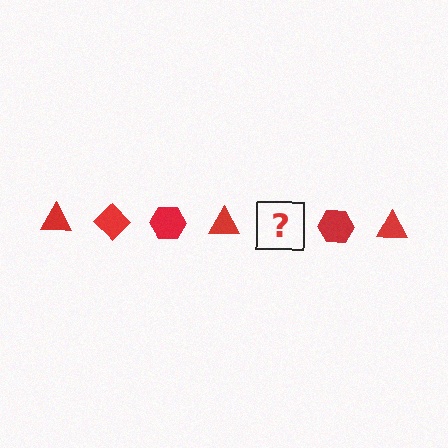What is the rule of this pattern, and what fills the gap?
The rule is that the pattern cycles through triangle, diamond, hexagon shapes in red. The gap should be filled with a red diamond.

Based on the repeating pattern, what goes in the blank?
The blank should be a red diamond.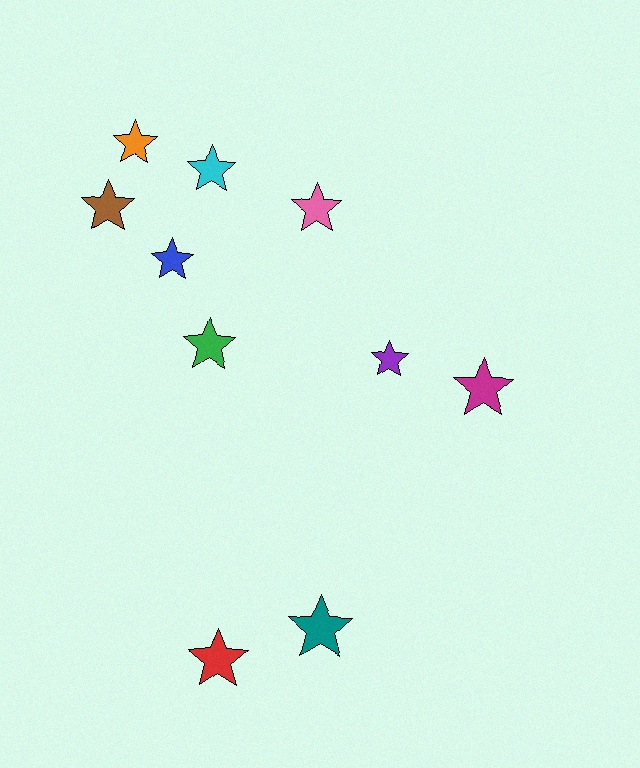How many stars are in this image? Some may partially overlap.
There are 10 stars.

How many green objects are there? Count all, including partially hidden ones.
There is 1 green object.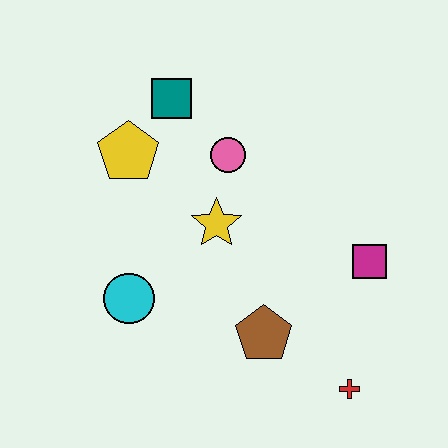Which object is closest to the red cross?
The brown pentagon is closest to the red cross.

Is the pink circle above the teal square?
No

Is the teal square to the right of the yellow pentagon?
Yes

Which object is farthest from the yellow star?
The red cross is farthest from the yellow star.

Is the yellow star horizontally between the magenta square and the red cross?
No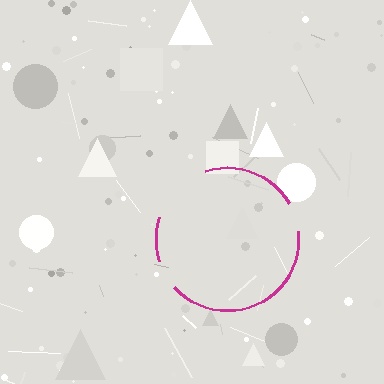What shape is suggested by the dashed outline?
The dashed outline suggests a circle.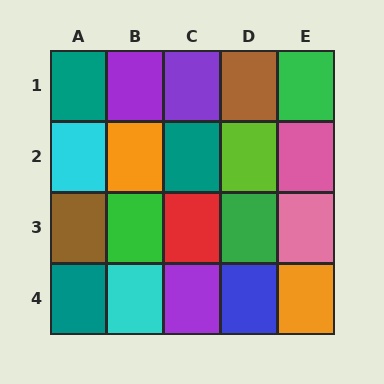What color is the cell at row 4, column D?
Blue.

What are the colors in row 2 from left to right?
Cyan, orange, teal, lime, pink.